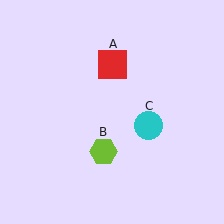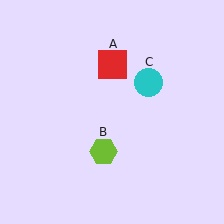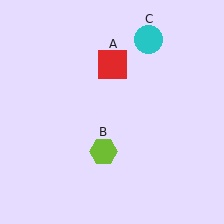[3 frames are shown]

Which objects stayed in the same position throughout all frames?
Red square (object A) and lime hexagon (object B) remained stationary.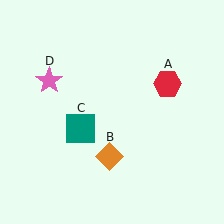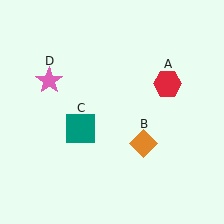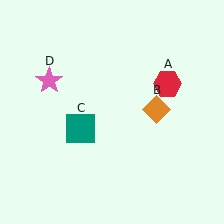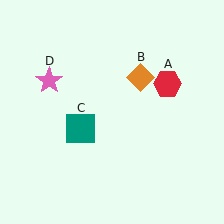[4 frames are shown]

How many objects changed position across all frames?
1 object changed position: orange diamond (object B).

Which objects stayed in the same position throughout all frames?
Red hexagon (object A) and teal square (object C) and pink star (object D) remained stationary.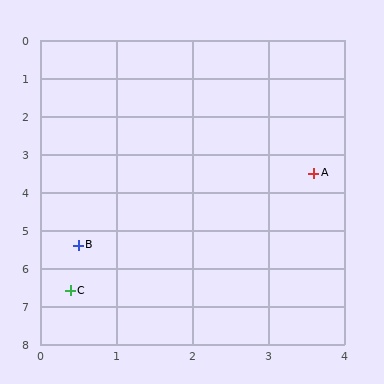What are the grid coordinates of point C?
Point C is at approximately (0.4, 6.6).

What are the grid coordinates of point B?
Point B is at approximately (0.5, 5.4).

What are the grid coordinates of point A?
Point A is at approximately (3.6, 3.5).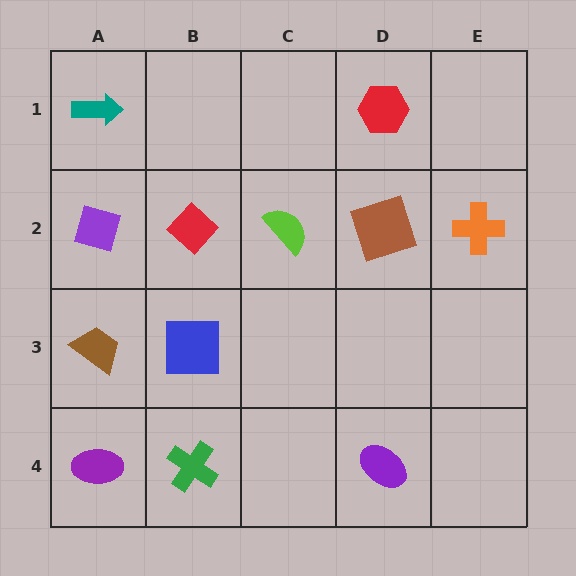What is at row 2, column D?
A brown square.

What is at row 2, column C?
A lime semicircle.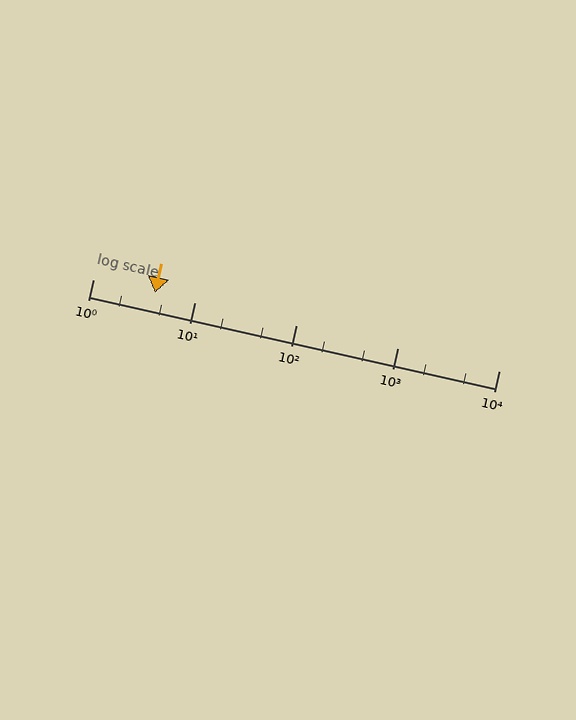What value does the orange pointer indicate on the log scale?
The pointer indicates approximately 4.1.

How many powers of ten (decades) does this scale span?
The scale spans 4 decades, from 1 to 10000.